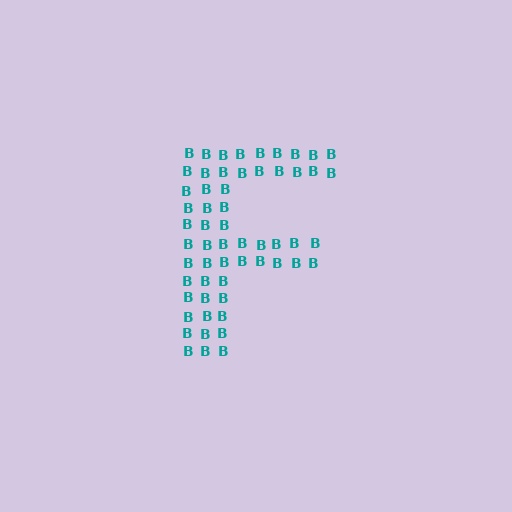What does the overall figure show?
The overall figure shows the letter F.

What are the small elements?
The small elements are letter B's.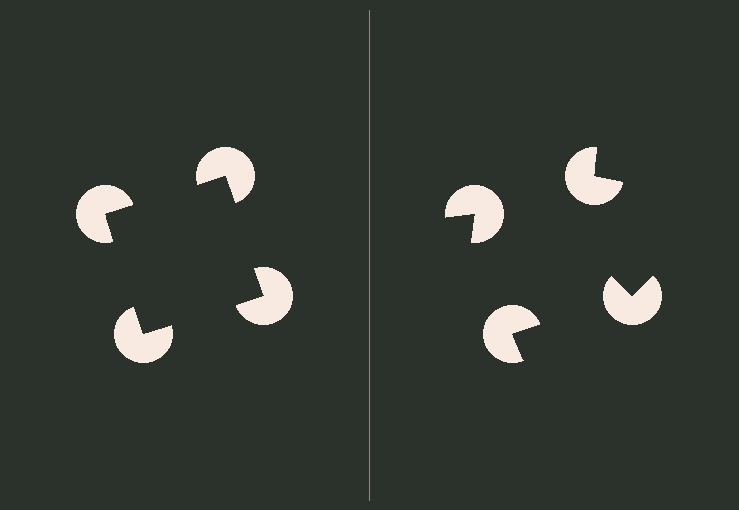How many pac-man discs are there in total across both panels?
8 — 4 on each side.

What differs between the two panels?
The pac-man discs are positioned identically on both sides; only the wedge orientations differ. On the left they align to a square; on the right they are misaligned.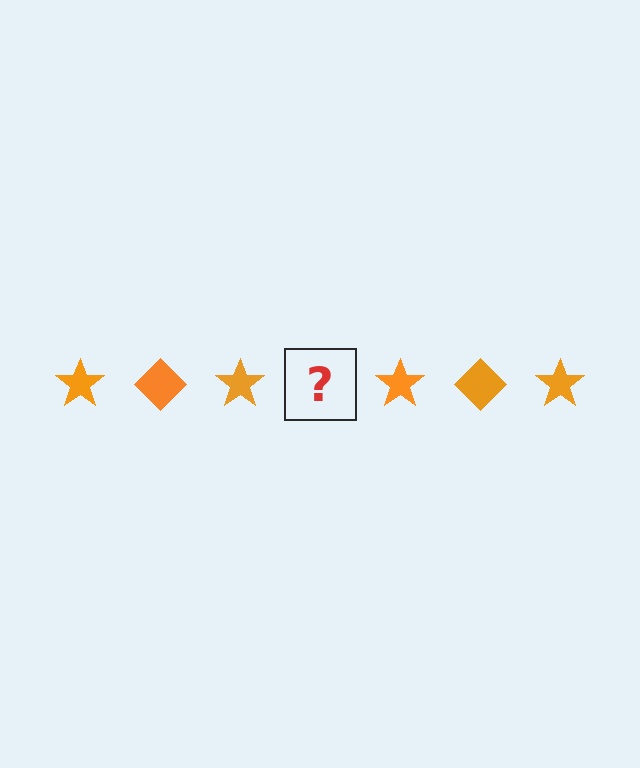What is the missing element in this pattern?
The missing element is an orange diamond.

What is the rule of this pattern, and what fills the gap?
The rule is that the pattern cycles through star, diamond shapes in orange. The gap should be filled with an orange diamond.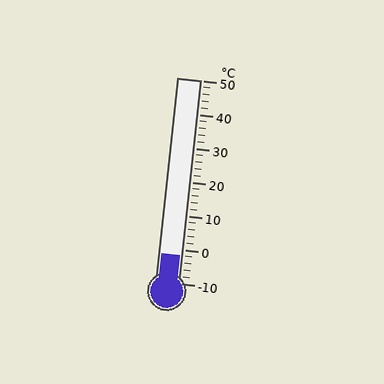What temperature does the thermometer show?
The thermometer shows approximately -2°C.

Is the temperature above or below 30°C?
The temperature is below 30°C.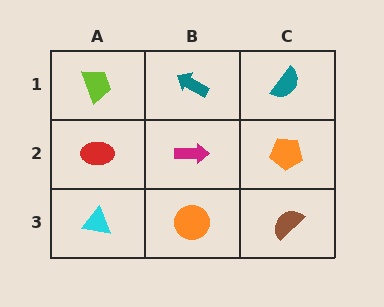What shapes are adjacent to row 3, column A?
A red ellipse (row 2, column A), an orange circle (row 3, column B).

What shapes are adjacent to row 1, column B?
A magenta arrow (row 2, column B), a lime trapezoid (row 1, column A), a teal semicircle (row 1, column C).